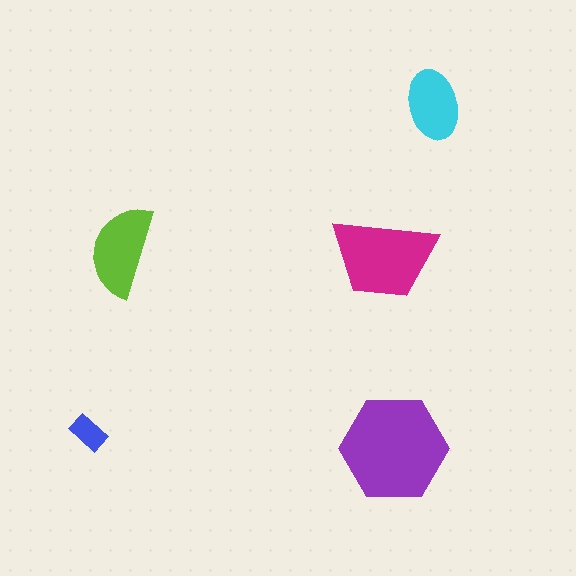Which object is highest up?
The cyan ellipse is topmost.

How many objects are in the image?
There are 5 objects in the image.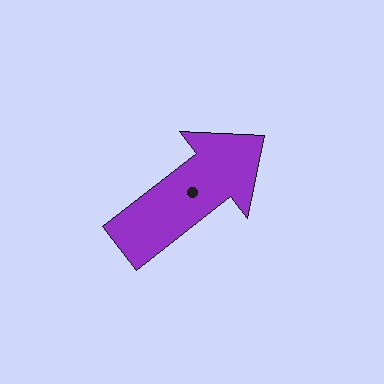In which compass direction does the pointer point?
Northeast.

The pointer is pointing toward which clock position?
Roughly 2 o'clock.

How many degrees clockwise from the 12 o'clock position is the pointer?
Approximately 52 degrees.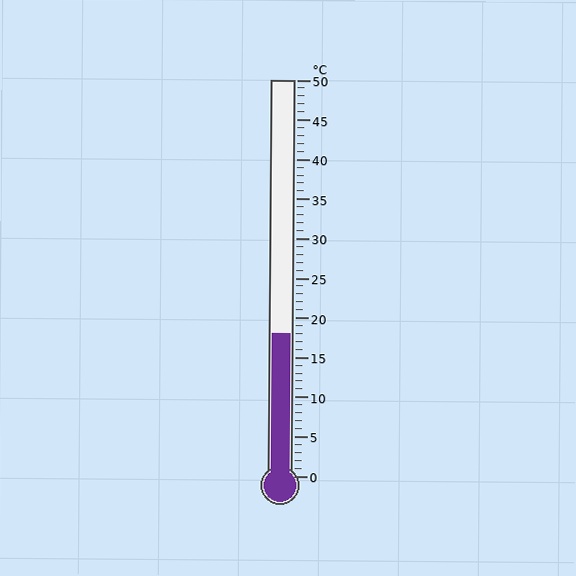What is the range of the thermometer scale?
The thermometer scale ranges from 0°C to 50°C.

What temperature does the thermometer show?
The thermometer shows approximately 18°C.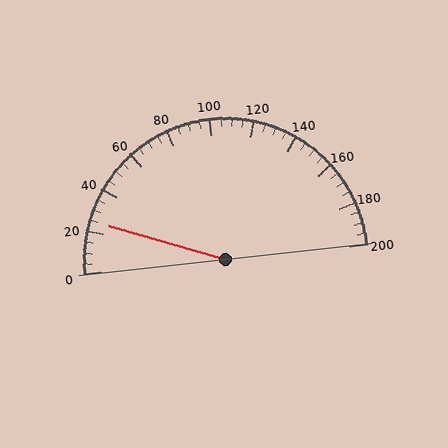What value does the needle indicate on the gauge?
The needle indicates approximately 25.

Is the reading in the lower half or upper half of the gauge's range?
The reading is in the lower half of the range (0 to 200).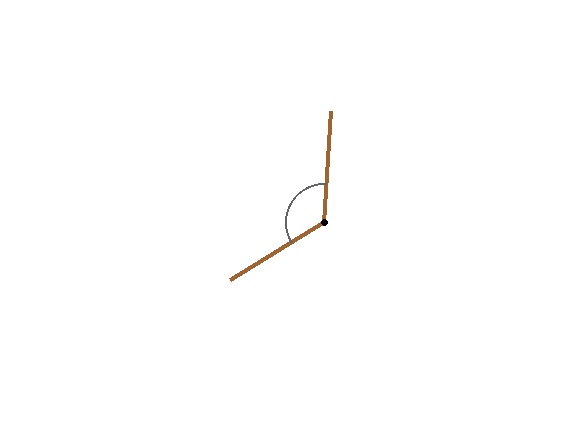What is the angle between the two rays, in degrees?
Approximately 125 degrees.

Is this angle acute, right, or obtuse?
It is obtuse.